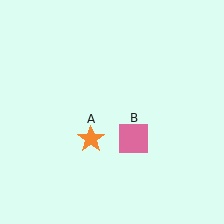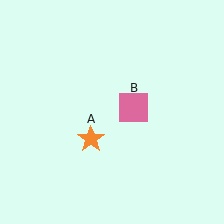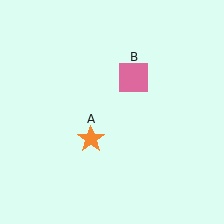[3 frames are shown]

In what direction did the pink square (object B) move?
The pink square (object B) moved up.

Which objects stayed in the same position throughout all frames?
Orange star (object A) remained stationary.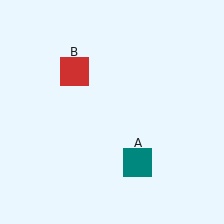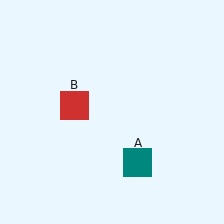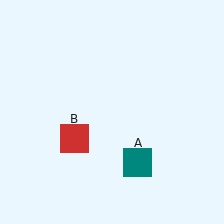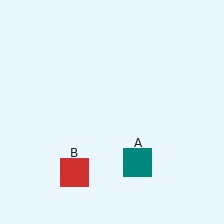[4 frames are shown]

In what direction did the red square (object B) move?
The red square (object B) moved down.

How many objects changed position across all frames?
1 object changed position: red square (object B).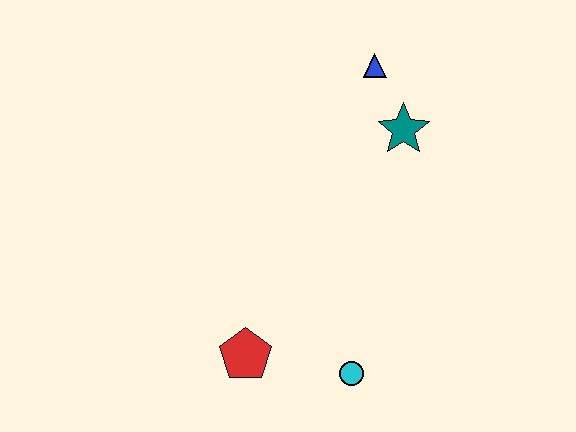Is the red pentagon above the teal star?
No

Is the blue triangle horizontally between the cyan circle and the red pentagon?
No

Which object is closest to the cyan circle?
The red pentagon is closest to the cyan circle.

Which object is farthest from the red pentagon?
The blue triangle is farthest from the red pentagon.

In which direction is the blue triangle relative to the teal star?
The blue triangle is above the teal star.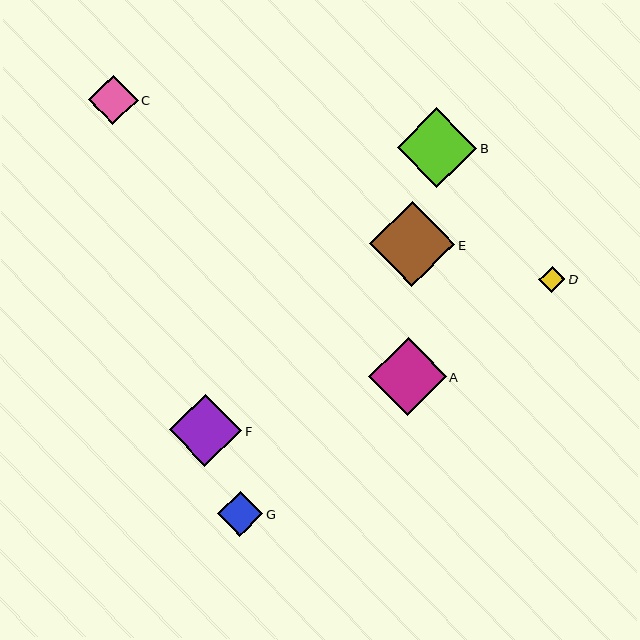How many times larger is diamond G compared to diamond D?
Diamond G is approximately 1.7 times the size of diamond D.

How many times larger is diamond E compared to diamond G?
Diamond E is approximately 1.9 times the size of diamond G.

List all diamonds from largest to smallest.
From largest to smallest: E, B, A, F, C, G, D.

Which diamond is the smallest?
Diamond D is the smallest with a size of approximately 27 pixels.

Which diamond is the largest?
Diamond E is the largest with a size of approximately 85 pixels.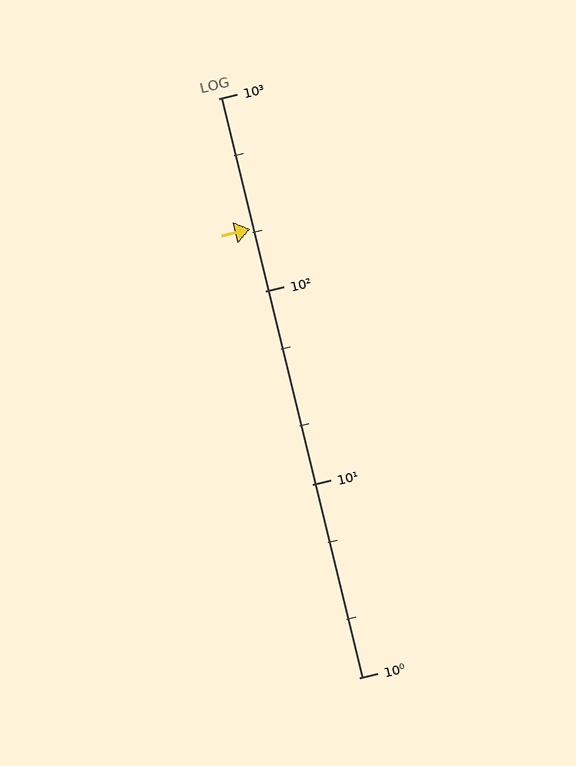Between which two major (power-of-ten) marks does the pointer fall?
The pointer is between 100 and 1000.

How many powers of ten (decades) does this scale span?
The scale spans 3 decades, from 1 to 1000.